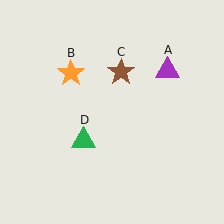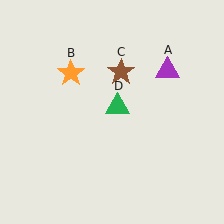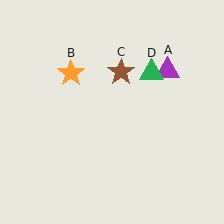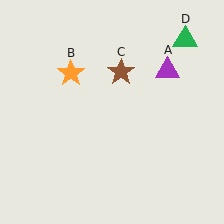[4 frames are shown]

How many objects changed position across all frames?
1 object changed position: green triangle (object D).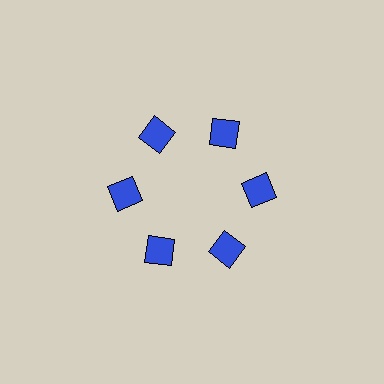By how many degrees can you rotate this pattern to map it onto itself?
The pattern maps onto itself every 60 degrees of rotation.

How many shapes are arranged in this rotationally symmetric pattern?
There are 6 shapes, arranged in 6 groups of 1.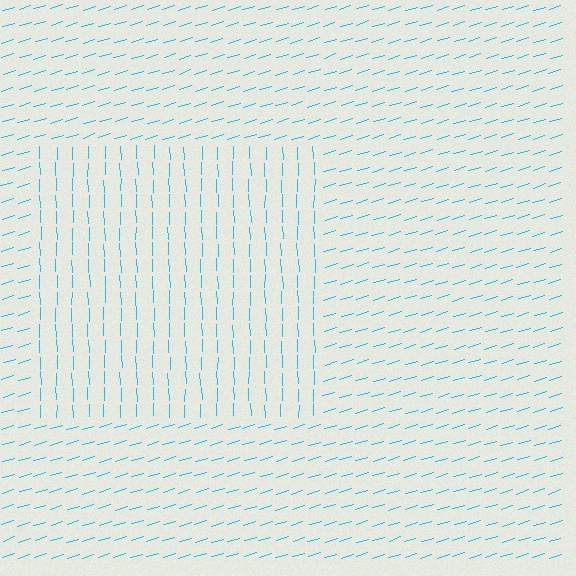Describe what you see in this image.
The image is filled with small cyan line segments. A rectangle region in the image has lines oriented differently from the surrounding lines, creating a visible texture boundary.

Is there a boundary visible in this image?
Yes, there is a texture boundary formed by a change in line orientation.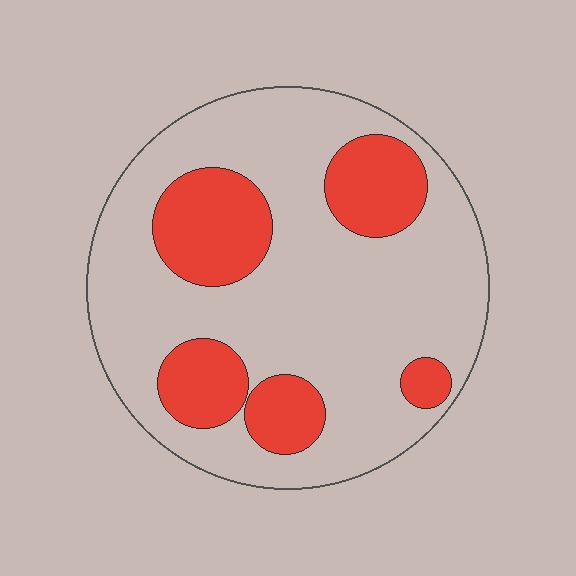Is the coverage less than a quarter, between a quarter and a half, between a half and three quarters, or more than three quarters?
Between a quarter and a half.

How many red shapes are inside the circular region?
5.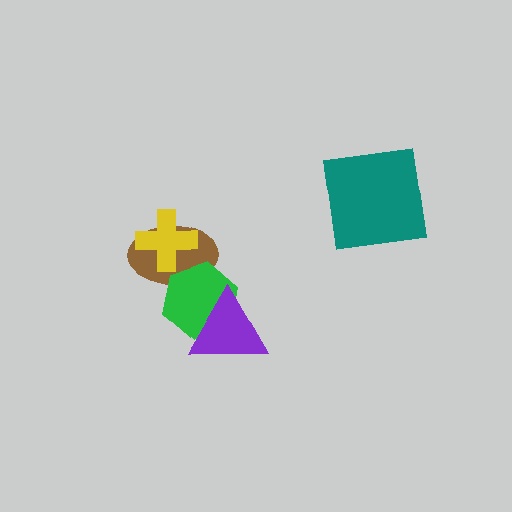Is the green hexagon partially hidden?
Yes, it is partially covered by another shape.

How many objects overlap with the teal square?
0 objects overlap with the teal square.